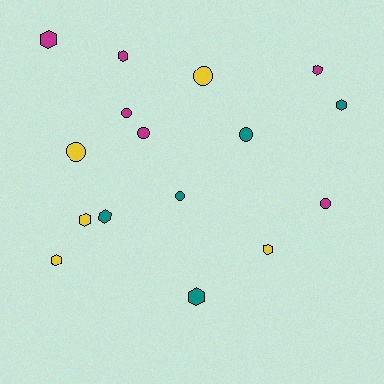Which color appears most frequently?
Magenta, with 6 objects.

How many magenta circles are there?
There are 3 magenta circles.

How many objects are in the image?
There are 16 objects.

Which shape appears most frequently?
Hexagon, with 9 objects.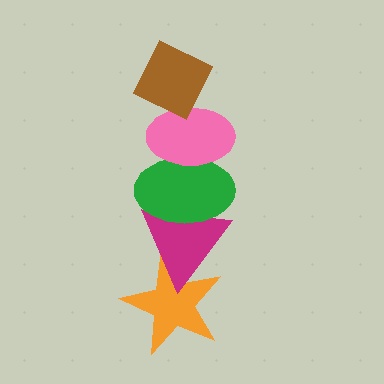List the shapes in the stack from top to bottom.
From top to bottom: the brown diamond, the pink ellipse, the green ellipse, the magenta triangle, the orange star.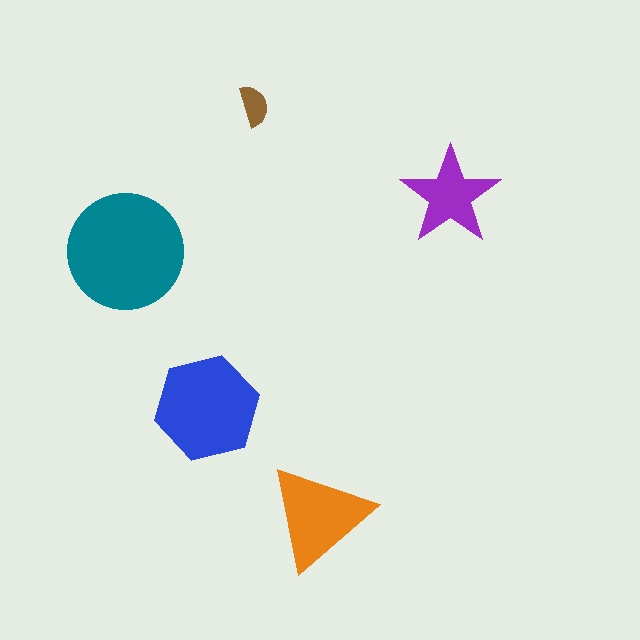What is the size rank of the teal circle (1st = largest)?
1st.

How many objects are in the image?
There are 5 objects in the image.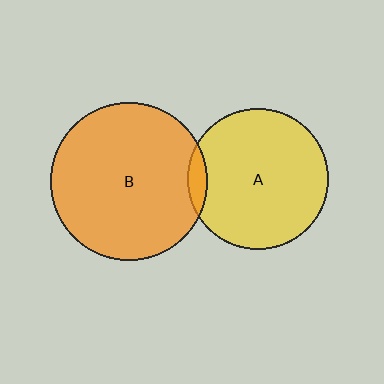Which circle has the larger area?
Circle B (orange).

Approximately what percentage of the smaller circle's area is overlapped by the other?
Approximately 5%.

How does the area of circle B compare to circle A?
Approximately 1.2 times.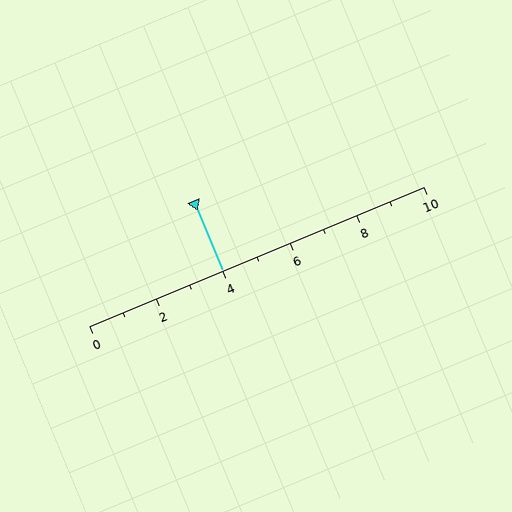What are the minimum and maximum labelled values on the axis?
The axis runs from 0 to 10.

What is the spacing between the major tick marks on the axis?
The major ticks are spaced 2 apart.